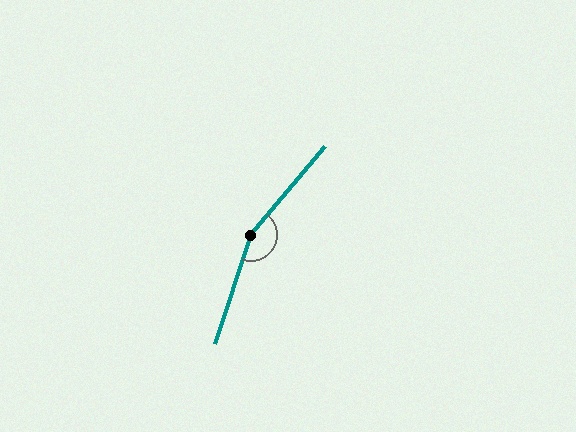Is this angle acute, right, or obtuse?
It is obtuse.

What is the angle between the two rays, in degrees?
Approximately 158 degrees.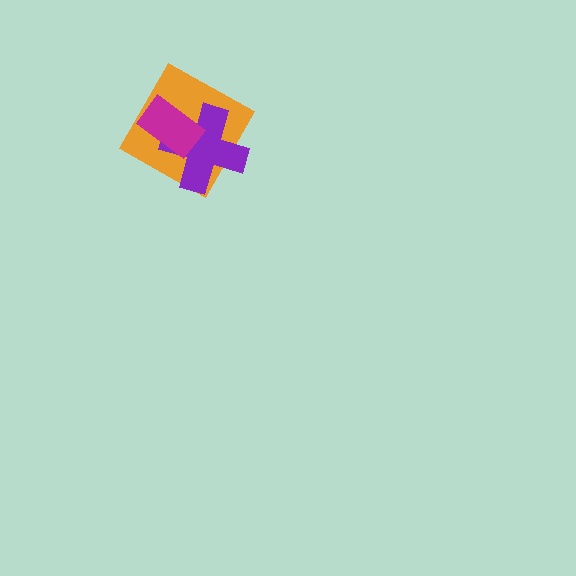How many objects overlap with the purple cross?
2 objects overlap with the purple cross.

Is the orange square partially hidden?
Yes, it is partially covered by another shape.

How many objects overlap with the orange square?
2 objects overlap with the orange square.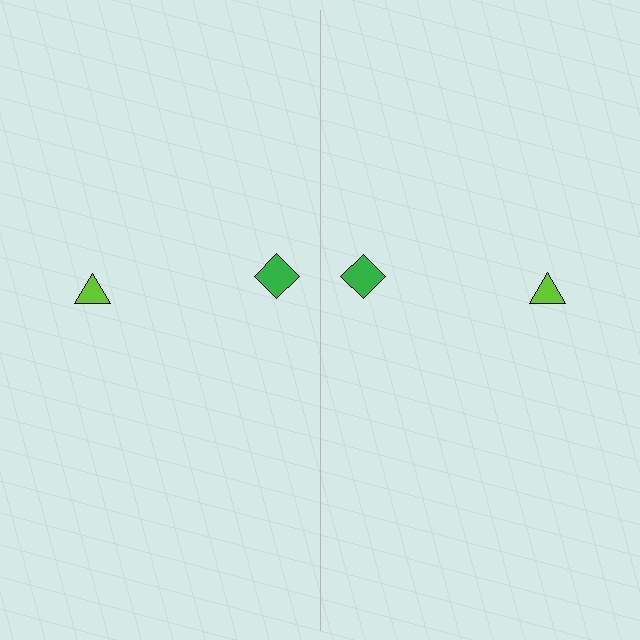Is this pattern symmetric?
Yes, this pattern has bilateral (reflection) symmetry.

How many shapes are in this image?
There are 4 shapes in this image.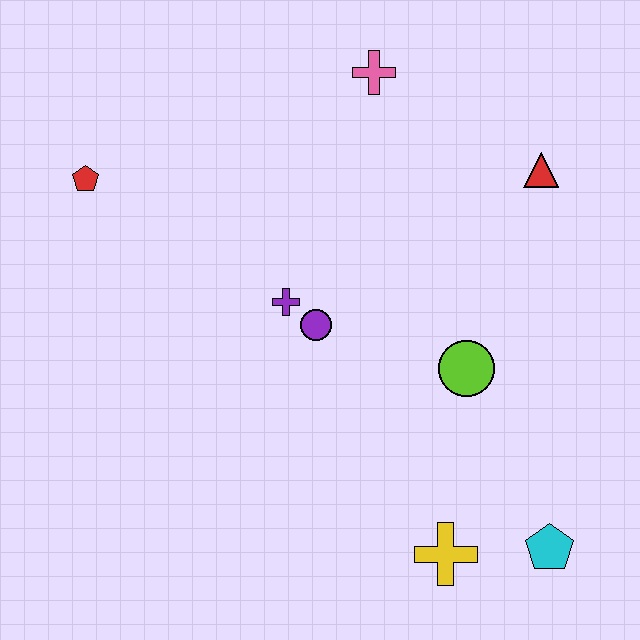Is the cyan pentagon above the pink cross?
No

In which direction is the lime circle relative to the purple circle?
The lime circle is to the right of the purple circle.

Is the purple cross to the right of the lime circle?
No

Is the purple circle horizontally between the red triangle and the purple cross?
Yes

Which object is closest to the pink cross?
The red triangle is closest to the pink cross.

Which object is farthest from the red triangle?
The red pentagon is farthest from the red triangle.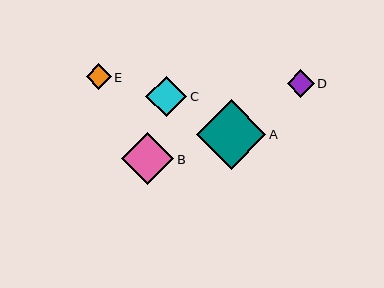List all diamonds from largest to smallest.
From largest to smallest: A, B, C, D, E.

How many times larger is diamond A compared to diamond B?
Diamond A is approximately 1.3 times the size of diamond B.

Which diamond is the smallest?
Diamond E is the smallest with a size of approximately 25 pixels.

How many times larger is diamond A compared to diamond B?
Diamond A is approximately 1.3 times the size of diamond B.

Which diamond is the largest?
Diamond A is the largest with a size of approximately 69 pixels.